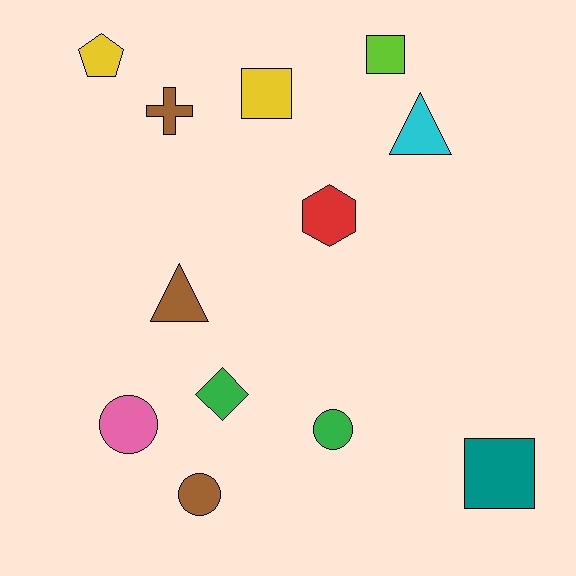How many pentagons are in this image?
There is 1 pentagon.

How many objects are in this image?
There are 12 objects.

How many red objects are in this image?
There is 1 red object.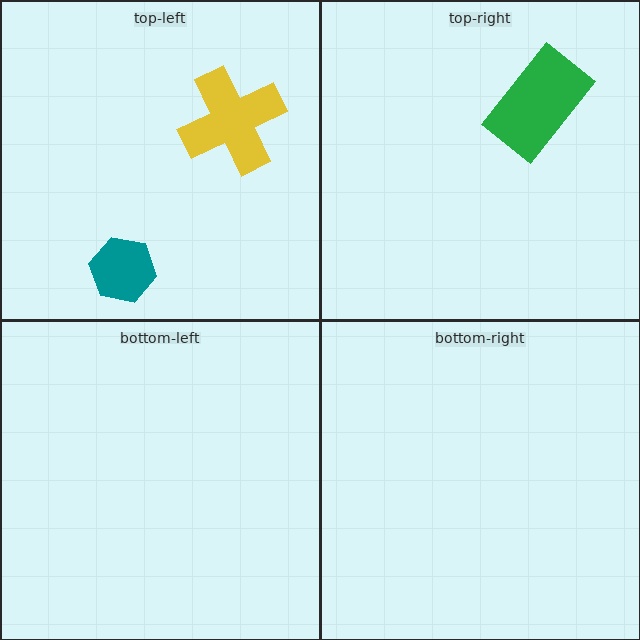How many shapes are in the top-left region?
2.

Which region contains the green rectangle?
The top-right region.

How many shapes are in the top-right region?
1.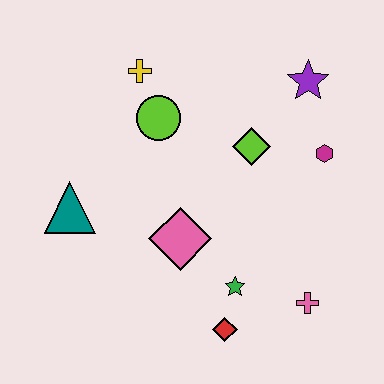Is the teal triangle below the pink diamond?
No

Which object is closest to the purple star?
The magenta hexagon is closest to the purple star.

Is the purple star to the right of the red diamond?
Yes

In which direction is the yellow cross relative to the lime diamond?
The yellow cross is to the left of the lime diamond.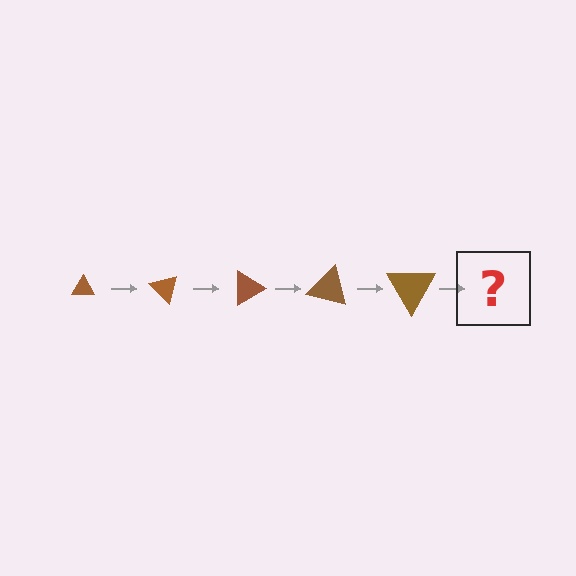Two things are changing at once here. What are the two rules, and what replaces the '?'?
The two rules are that the triangle grows larger each step and it rotates 45 degrees each step. The '?' should be a triangle, larger than the previous one and rotated 225 degrees from the start.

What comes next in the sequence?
The next element should be a triangle, larger than the previous one and rotated 225 degrees from the start.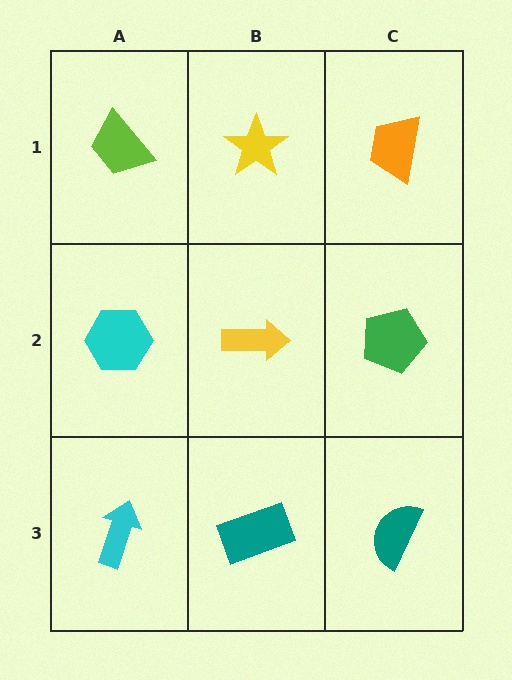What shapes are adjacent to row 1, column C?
A green pentagon (row 2, column C), a yellow star (row 1, column B).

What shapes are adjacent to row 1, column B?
A yellow arrow (row 2, column B), a lime trapezoid (row 1, column A), an orange trapezoid (row 1, column C).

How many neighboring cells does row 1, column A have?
2.